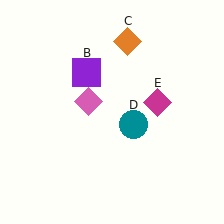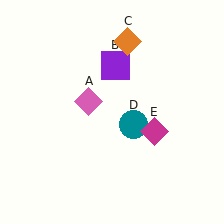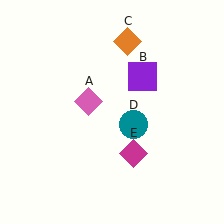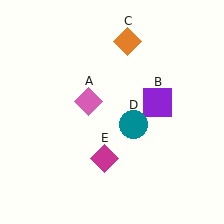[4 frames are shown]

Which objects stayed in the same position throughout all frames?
Pink diamond (object A) and orange diamond (object C) and teal circle (object D) remained stationary.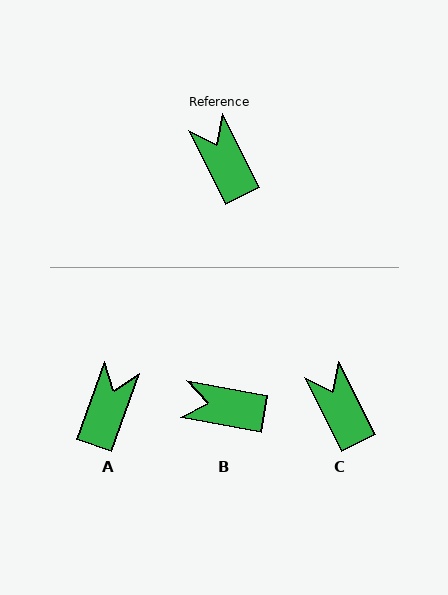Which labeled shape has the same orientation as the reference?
C.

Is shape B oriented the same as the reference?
No, it is off by about 53 degrees.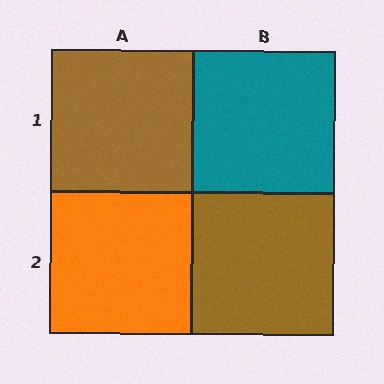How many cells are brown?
2 cells are brown.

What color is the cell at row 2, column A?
Orange.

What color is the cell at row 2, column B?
Brown.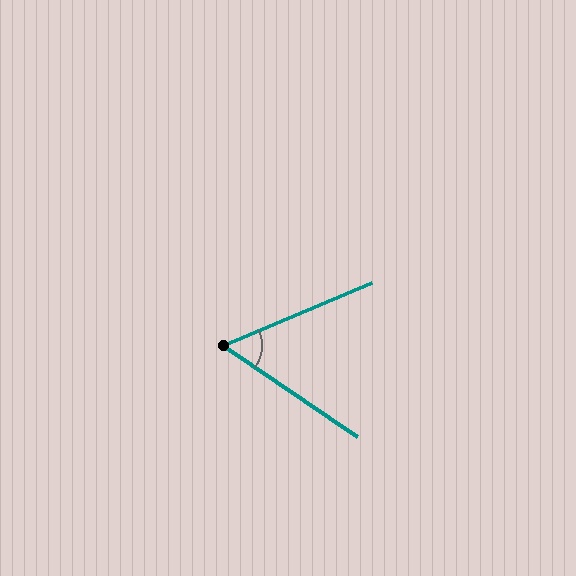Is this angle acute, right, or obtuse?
It is acute.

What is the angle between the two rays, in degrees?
Approximately 57 degrees.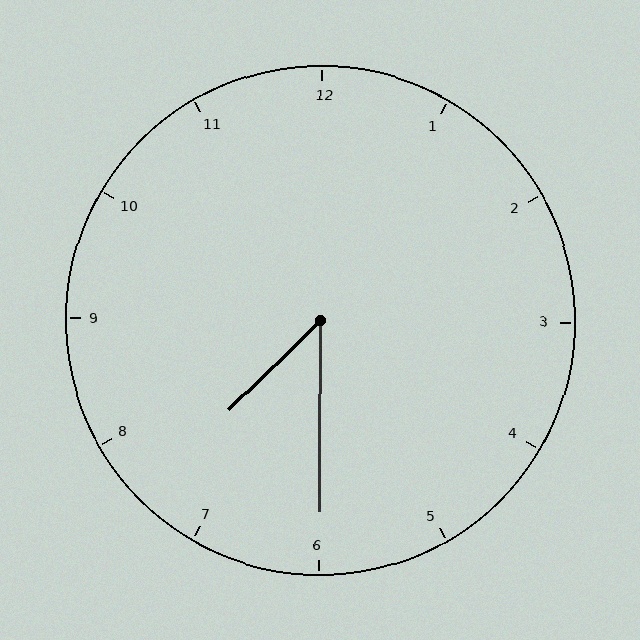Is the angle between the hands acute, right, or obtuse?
It is acute.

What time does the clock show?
7:30.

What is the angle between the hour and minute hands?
Approximately 45 degrees.